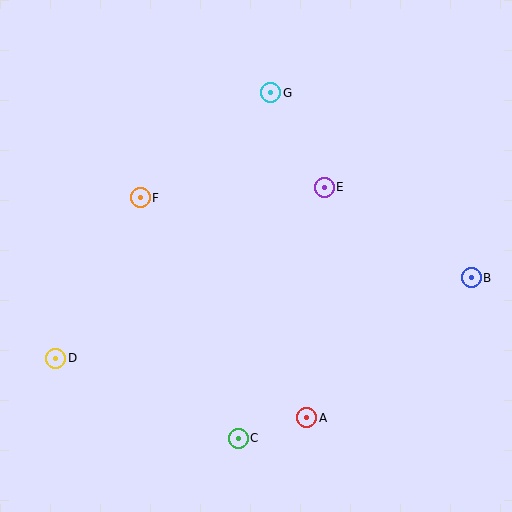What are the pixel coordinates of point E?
Point E is at (324, 187).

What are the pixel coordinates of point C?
Point C is at (238, 438).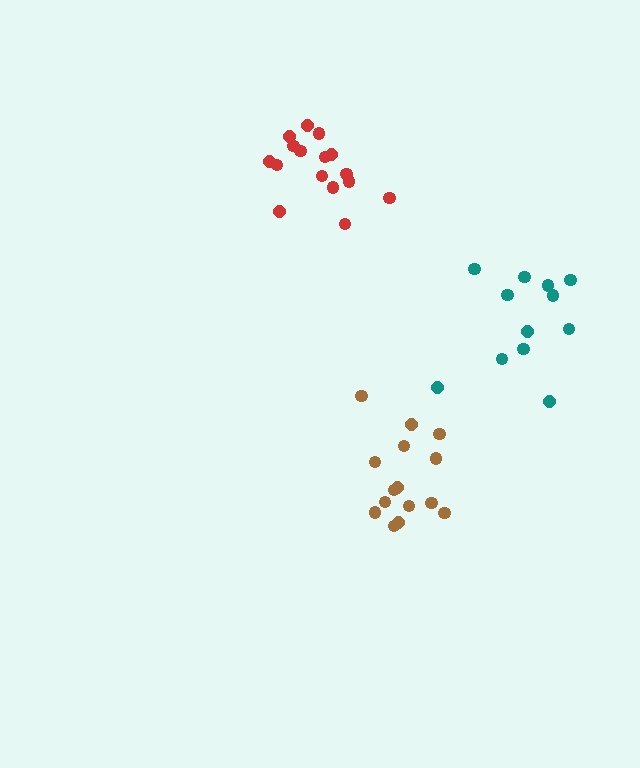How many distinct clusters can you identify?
There are 3 distinct clusters.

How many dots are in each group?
Group 1: 15 dots, Group 2: 16 dots, Group 3: 12 dots (43 total).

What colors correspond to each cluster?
The clusters are colored: brown, red, teal.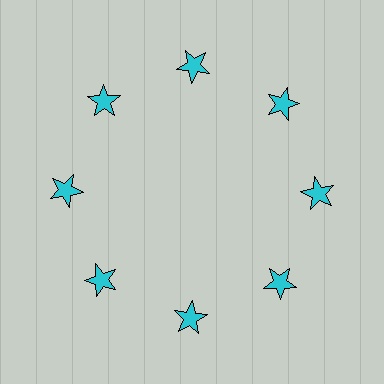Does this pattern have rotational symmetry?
Yes, this pattern has 8-fold rotational symmetry. It looks the same after rotating 45 degrees around the center.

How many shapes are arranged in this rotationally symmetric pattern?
There are 8 shapes, arranged in 8 groups of 1.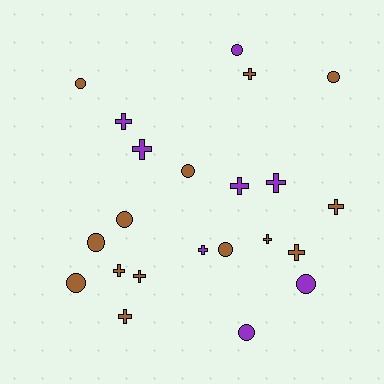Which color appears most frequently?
Brown, with 14 objects.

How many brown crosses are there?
There are 7 brown crosses.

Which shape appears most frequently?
Cross, with 12 objects.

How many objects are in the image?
There are 22 objects.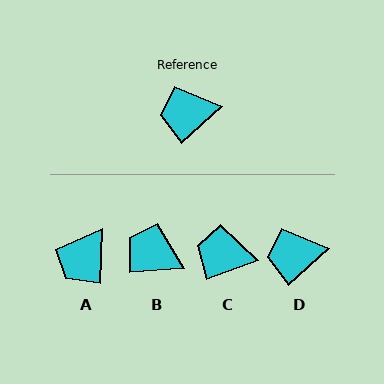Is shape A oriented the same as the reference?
No, it is off by about 46 degrees.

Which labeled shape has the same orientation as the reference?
D.